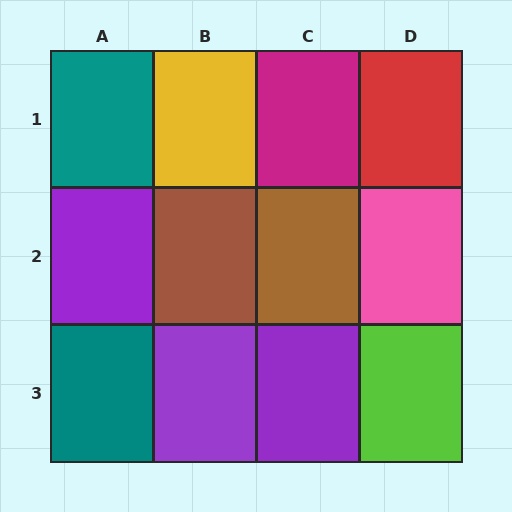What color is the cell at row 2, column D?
Pink.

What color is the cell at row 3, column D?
Lime.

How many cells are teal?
2 cells are teal.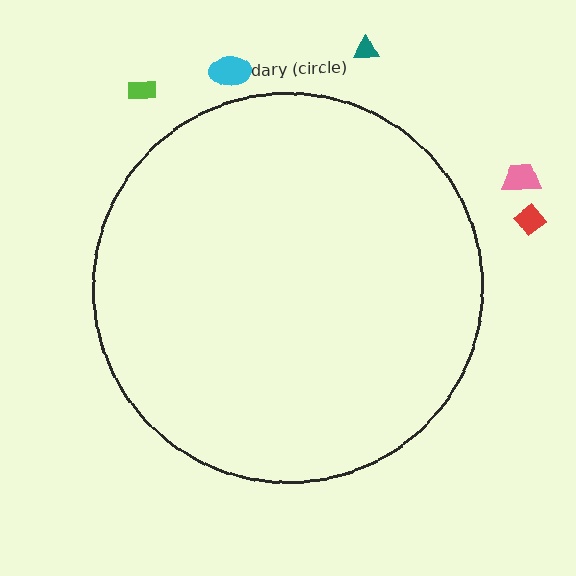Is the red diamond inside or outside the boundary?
Outside.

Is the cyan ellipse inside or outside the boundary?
Outside.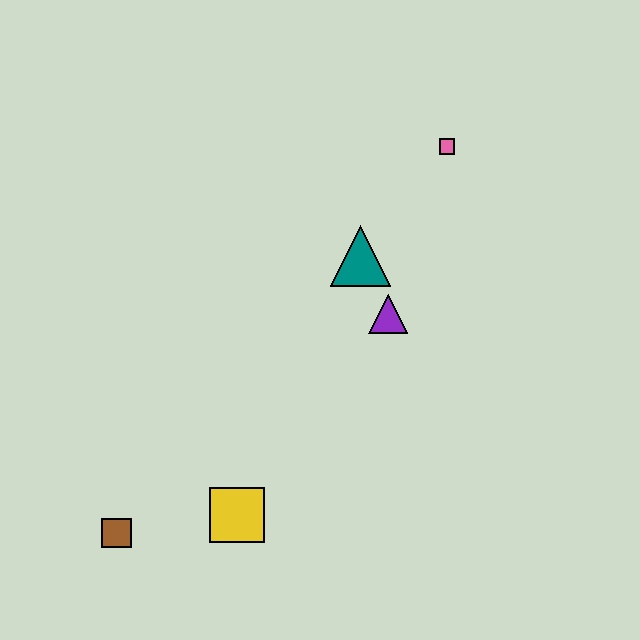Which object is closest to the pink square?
The teal triangle is closest to the pink square.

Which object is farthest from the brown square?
The pink square is farthest from the brown square.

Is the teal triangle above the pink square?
No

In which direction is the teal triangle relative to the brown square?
The teal triangle is above the brown square.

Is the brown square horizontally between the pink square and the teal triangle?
No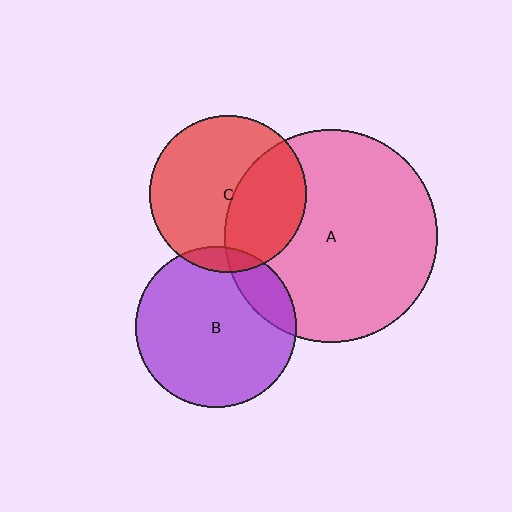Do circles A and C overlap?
Yes.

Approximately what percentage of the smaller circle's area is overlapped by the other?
Approximately 40%.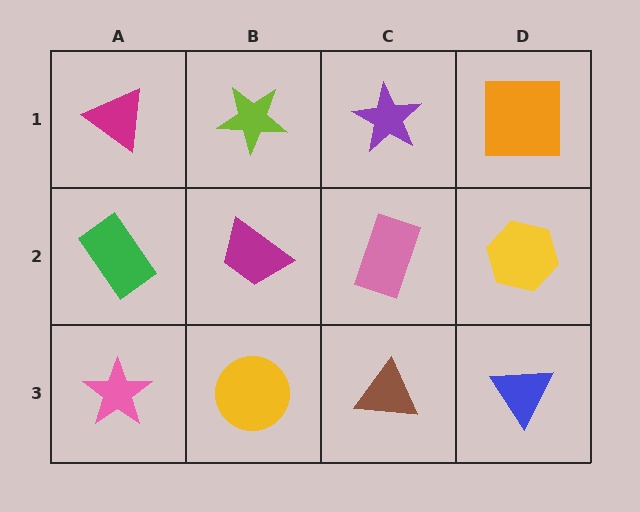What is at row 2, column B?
A magenta trapezoid.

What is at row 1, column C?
A purple star.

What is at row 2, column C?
A pink rectangle.